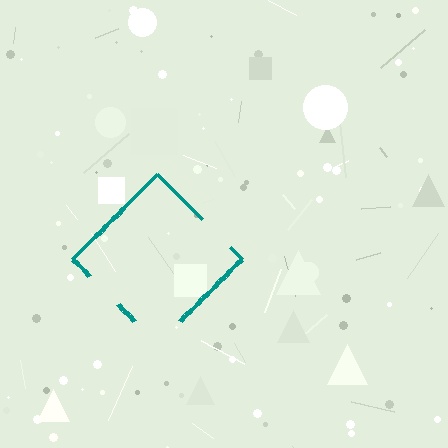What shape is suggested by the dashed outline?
The dashed outline suggests a diamond.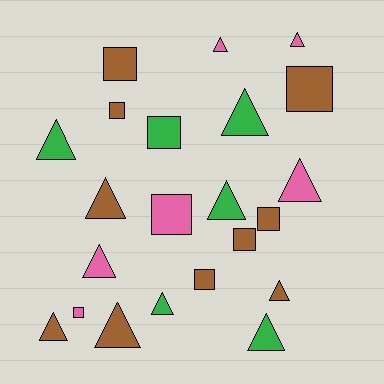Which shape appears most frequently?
Triangle, with 13 objects.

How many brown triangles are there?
There are 4 brown triangles.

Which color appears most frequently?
Brown, with 10 objects.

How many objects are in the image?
There are 22 objects.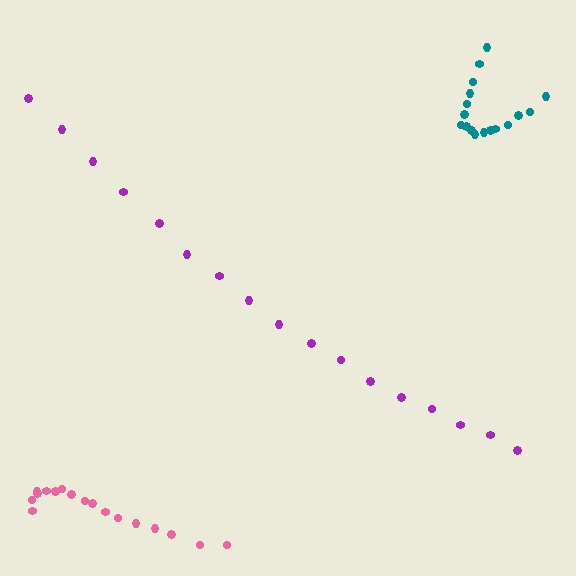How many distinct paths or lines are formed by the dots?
There are 3 distinct paths.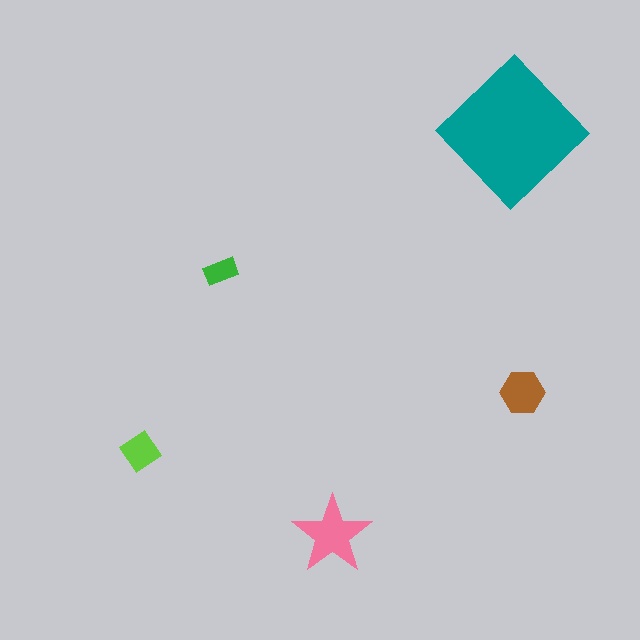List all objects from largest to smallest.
The teal diamond, the pink star, the brown hexagon, the lime diamond, the green rectangle.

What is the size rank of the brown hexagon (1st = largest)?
3rd.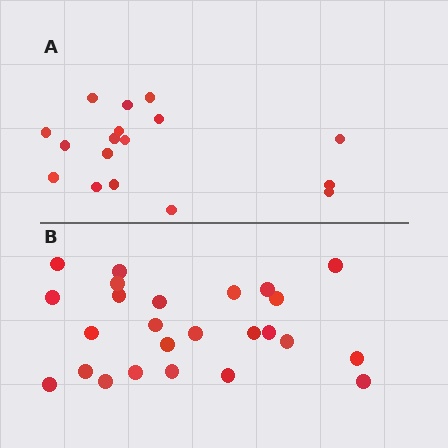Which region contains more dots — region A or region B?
Region B (the bottom region) has more dots.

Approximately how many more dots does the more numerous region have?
Region B has roughly 8 or so more dots than region A.